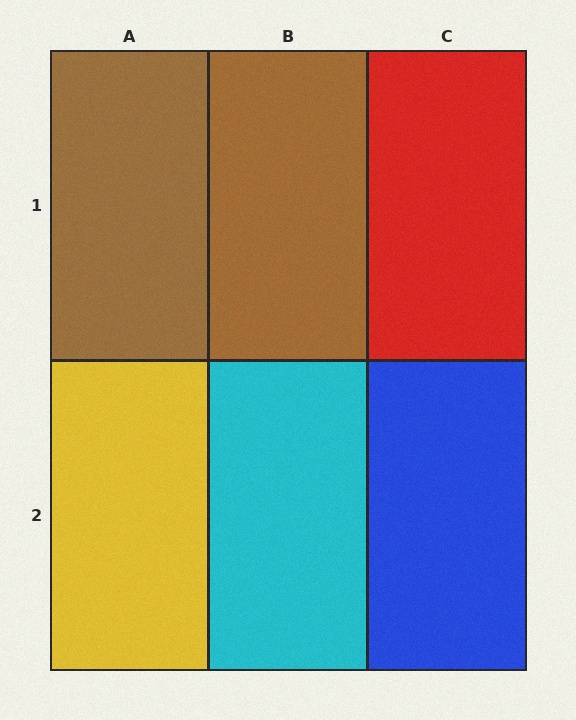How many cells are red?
1 cell is red.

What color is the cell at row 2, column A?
Yellow.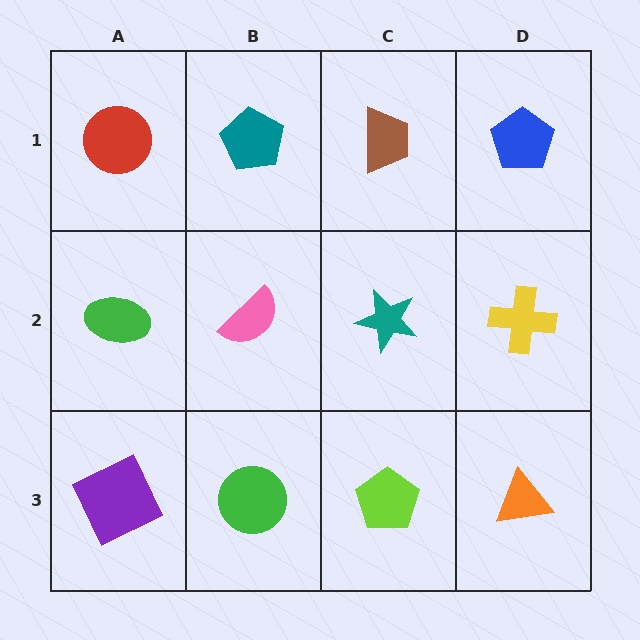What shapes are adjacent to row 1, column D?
A yellow cross (row 2, column D), a brown trapezoid (row 1, column C).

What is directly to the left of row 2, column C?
A pink semicircle.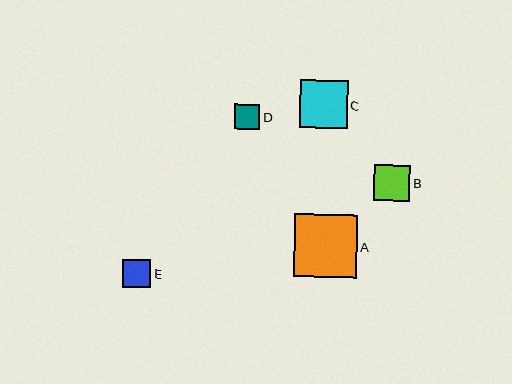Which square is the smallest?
Square D is the smallest with a size of approximately 25 pixels.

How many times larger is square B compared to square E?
Square B is approximately 1.3 times the size of square E.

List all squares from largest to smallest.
From largest to smallest: A, C, B, E, D.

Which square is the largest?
Square A is the largest with a size of approximately 63 pixels.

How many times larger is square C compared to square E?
Square C is approximately 1.7 times the size of square E.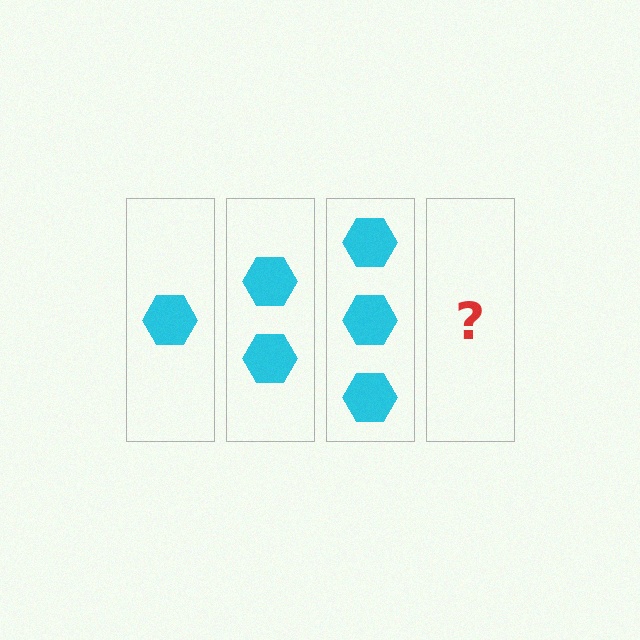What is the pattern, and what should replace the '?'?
The pattern is that each step adds one more hexagon. The '?' should be 4 hexagons.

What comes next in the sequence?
The next element should be 4 hexagons.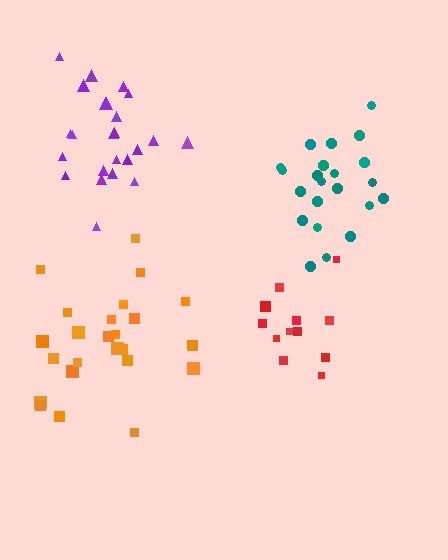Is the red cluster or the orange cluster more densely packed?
Orange.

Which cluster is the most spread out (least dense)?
Red.